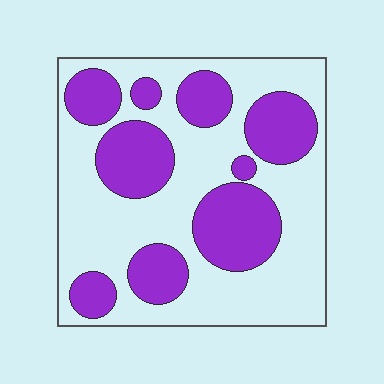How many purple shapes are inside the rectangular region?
9.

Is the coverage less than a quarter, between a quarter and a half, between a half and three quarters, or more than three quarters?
Between a quarter and a half.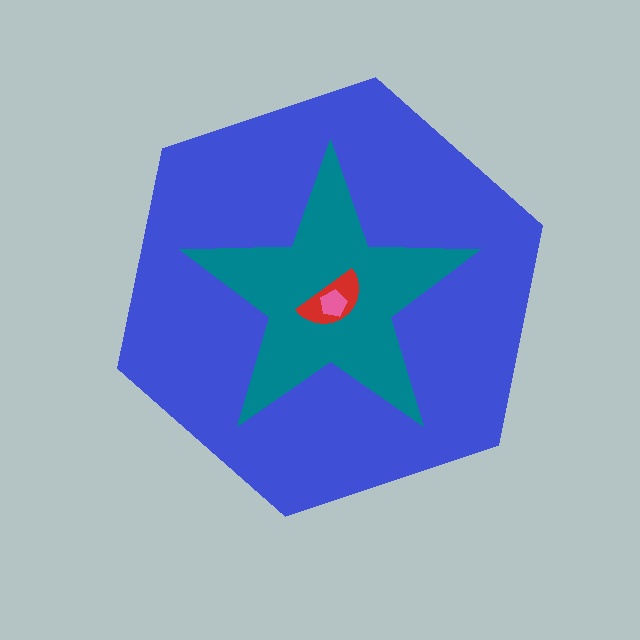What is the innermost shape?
The pink pentagon.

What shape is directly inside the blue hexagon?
The teal star.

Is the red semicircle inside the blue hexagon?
Yes.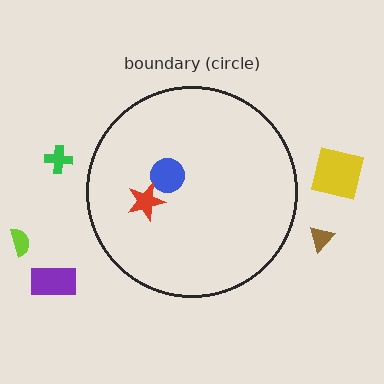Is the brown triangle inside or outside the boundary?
Outside.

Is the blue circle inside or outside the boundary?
Inside.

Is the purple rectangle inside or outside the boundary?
Outside.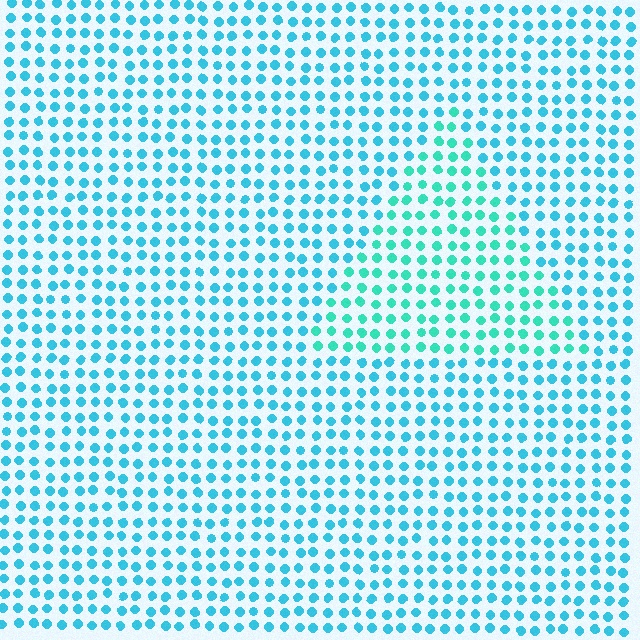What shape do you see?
I see a triangle.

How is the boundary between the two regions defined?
The boundary is defined purely by a slight shift in hue (about 24 degrees). Spacing, size, and orientation are identical on both sides.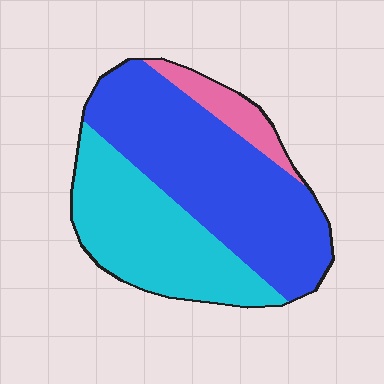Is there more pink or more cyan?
Cyan.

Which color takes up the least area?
Pink, at roughly 10%.